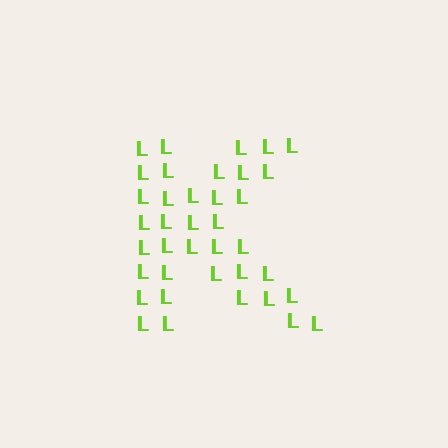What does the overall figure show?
The overall figure shows the letter K.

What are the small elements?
The small elements are letter L's.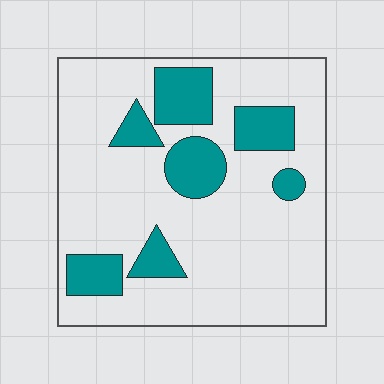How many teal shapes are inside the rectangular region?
7.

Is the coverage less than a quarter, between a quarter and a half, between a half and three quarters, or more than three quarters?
Less than a quarter.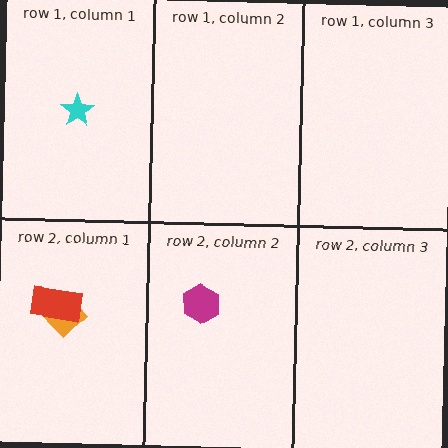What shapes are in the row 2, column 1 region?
The orange diamond, the red rectangle.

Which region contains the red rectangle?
The row 2, column 1 region.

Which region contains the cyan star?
The row 1, column 1 region.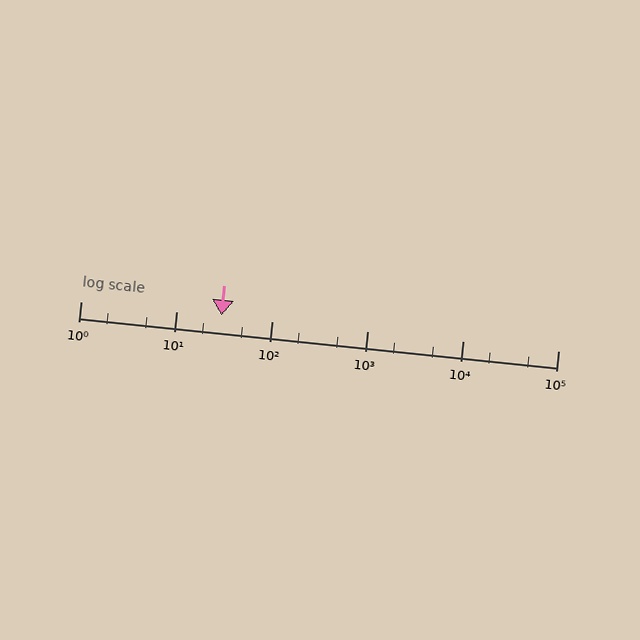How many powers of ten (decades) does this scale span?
The scale spans 5 decades, from 1 to 100000.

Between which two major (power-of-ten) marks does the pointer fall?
The pointer is between 10 and 100.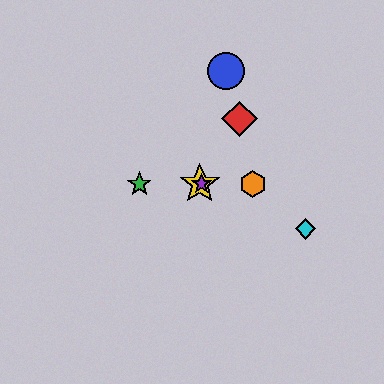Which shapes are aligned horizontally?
The green star, the yellow star, the purple star, the orange hexagon are aligned horizontally.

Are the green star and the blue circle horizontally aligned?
No, the green star is at y≈184 and the blue circle is at y≈71.